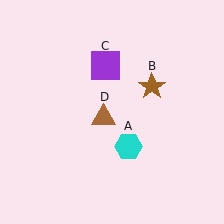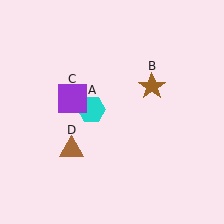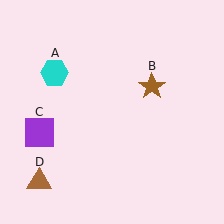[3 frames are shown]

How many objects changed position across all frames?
3 objects changed position: cyan hexagon (object A), purple square (object C), brown triangle (object D).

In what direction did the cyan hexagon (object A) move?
The cyan hexagon (object A) moved up and to the left.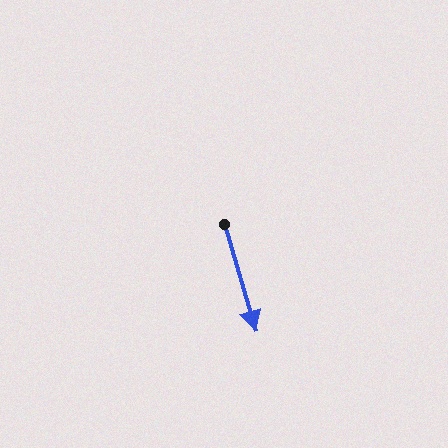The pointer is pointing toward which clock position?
Roughly 5 o'clock.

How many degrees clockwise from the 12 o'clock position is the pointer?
Approximately 164 degrees.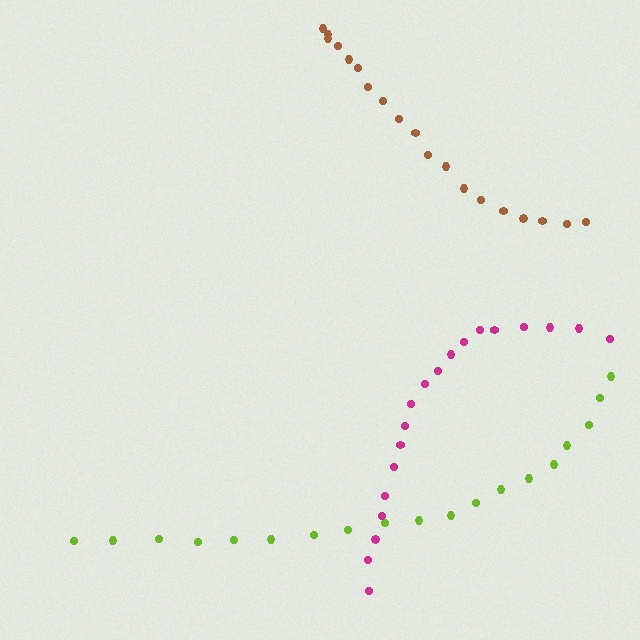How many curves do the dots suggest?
There are 3 distinct paths.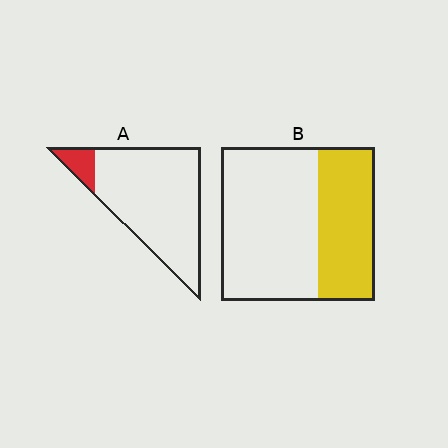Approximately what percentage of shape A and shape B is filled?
A is approximately 10% and B is approximately 35%.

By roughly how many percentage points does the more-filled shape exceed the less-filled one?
By roughly 25 percentage points (B over A).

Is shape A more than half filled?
No.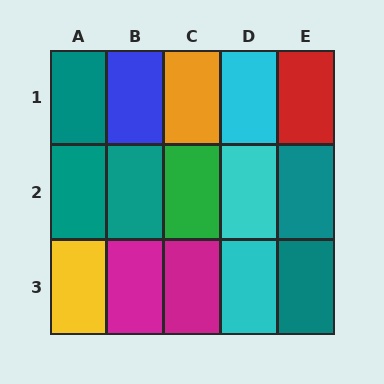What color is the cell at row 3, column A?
Yellow.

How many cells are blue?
1 cell is blue.